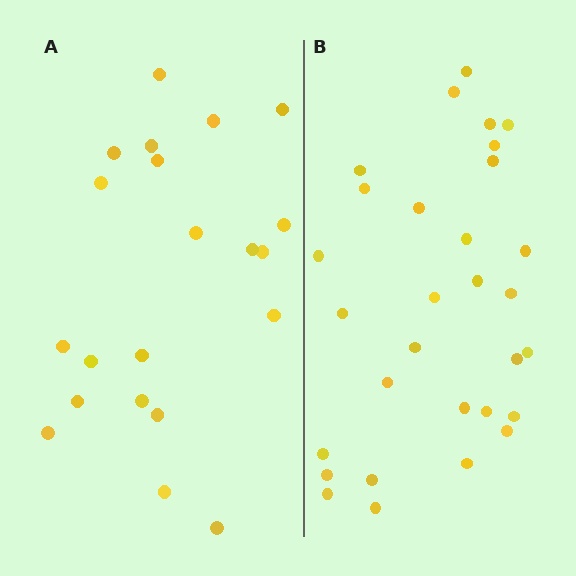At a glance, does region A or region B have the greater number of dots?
Region B (the right region) has more dots.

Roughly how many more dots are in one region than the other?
Region B has roughly 8 or so more dots than region A.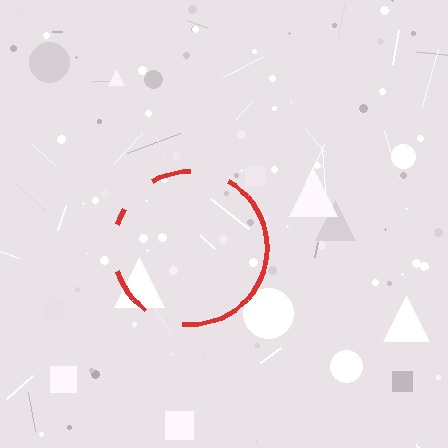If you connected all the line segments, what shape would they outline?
They would outline a circle.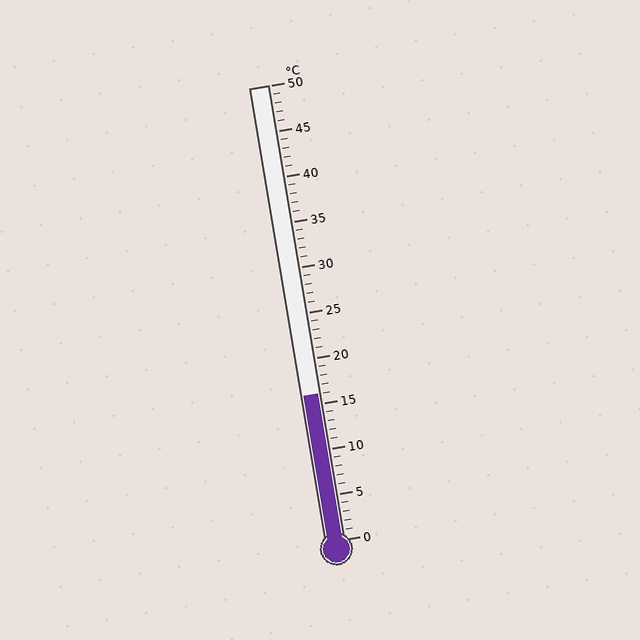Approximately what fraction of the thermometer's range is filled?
The thermometer is filled to approximately 30% of its range.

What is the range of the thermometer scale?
The thermometer scale ranges from 0°C to 50°C.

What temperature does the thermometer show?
The thermometer shows approximately 16°C.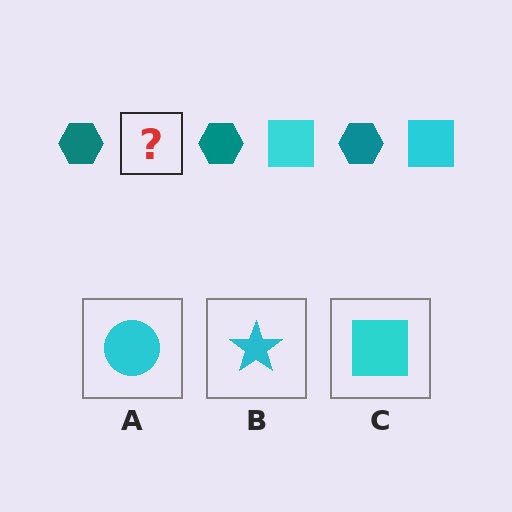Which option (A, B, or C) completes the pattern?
C.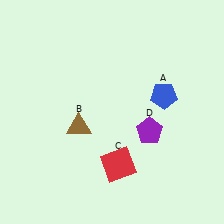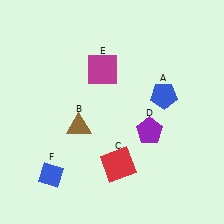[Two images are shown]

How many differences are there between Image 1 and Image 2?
There are 2 differences between the two images.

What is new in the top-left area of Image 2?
A magenta square (E) was added in the top-left area of Image 2.